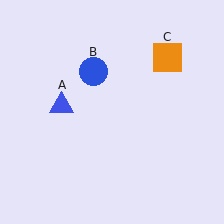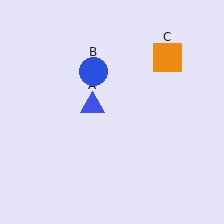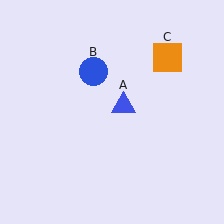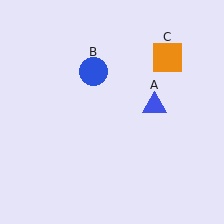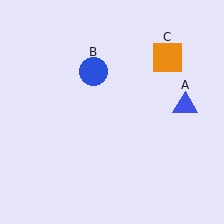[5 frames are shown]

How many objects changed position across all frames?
1 object changed position: blue triangle (object A).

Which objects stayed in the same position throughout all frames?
Blue circle (object B) and orange square (object C) remained stationary.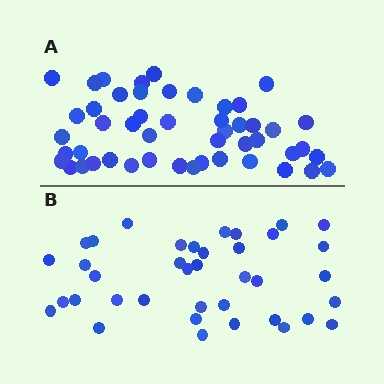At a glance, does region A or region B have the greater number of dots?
Region A (the top region) has more dots.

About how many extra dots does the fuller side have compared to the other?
Region A has roughly 12 or so more dots than region B.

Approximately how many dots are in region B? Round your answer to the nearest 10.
About 40 dots. (The exact count is 38, which rounds to 40.)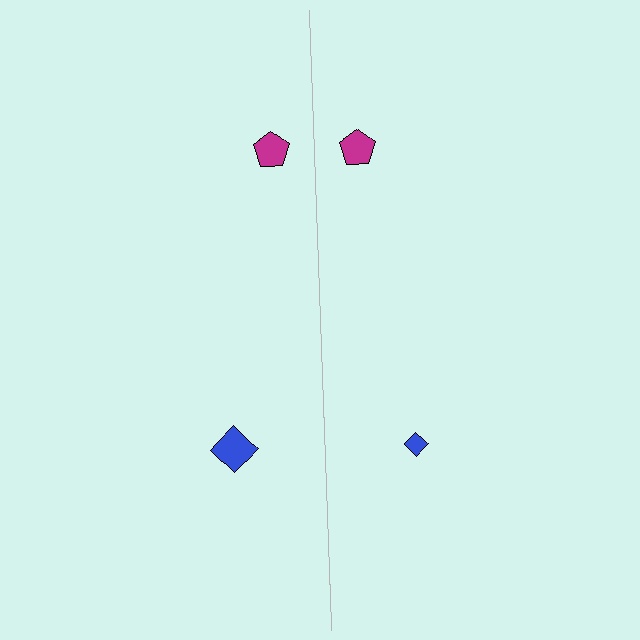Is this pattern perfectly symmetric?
No, the pattern is not perfectly symmetric. The blue diamond on the right side has a different size than its mirror counterpart.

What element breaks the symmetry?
The blue diamond on the right side has a different size than its mirror counterpart.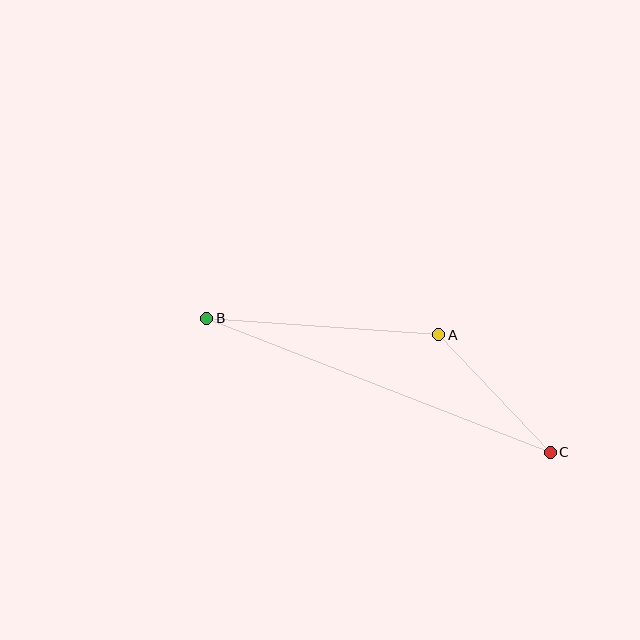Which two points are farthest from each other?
Points B and C are farthest from each other.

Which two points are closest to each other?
Points A and C are closest to each other.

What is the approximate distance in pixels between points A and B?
The distance between A and B is approximately 232 pixels.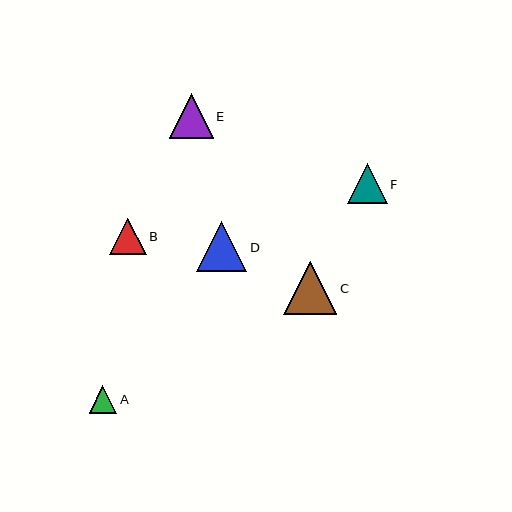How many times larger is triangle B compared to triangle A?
Triangle B is approximately 1.3 times the size of triangle A.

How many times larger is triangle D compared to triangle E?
Triangle D is approximately 1.1 times the size of triangle E.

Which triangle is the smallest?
Triangle A is the smallest with a size of approximately 27 pixels.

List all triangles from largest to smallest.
From largest to smallest: C, D, E, F, B, A.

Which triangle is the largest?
Triangle C is the largest with a size of approximately 53 pixels.